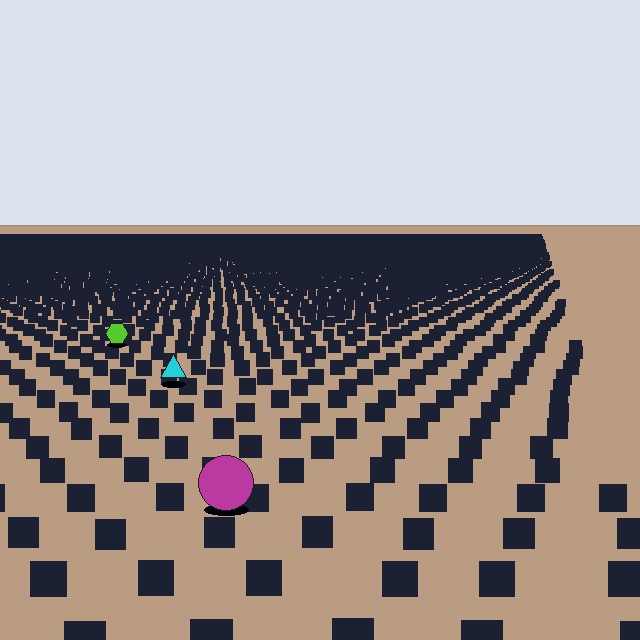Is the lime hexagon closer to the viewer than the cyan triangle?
No. The cyan triangle is closer — you can tell from the texture gradient: the ground texture is coarser near it.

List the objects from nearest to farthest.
From nearest to farthest: the magenta circle, the cyan triangle, the lime hexagon.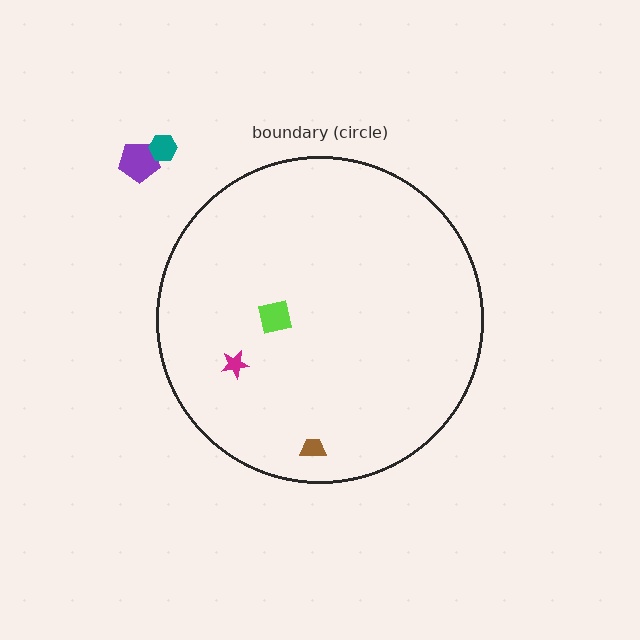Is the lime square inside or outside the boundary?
Inside.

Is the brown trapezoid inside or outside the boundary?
Inside.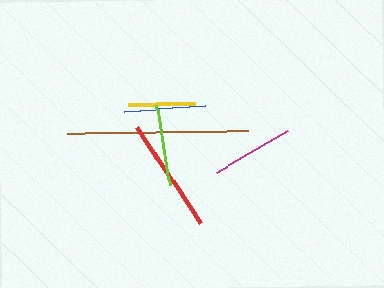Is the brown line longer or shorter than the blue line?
The brown line is longer than the blue line.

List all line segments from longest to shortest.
From longest to shortest: brown, red, blue, magenta, lime, yellow.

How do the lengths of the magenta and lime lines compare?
The magenta and lime lines are approximately the same length.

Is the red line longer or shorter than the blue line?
The red line is longer than the blue line.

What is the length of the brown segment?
The brown segment is approximately 182 pixels long.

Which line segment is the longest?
The brown line is the longest at approximately 182 pixels.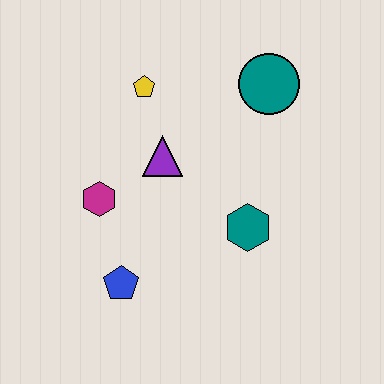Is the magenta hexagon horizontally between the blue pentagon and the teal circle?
No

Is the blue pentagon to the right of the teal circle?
No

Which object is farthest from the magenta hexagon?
The teal circle is farthest from the magenta hexagon.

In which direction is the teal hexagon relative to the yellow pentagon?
The teal hexagon is below the yellow pentagon.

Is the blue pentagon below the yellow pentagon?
Yes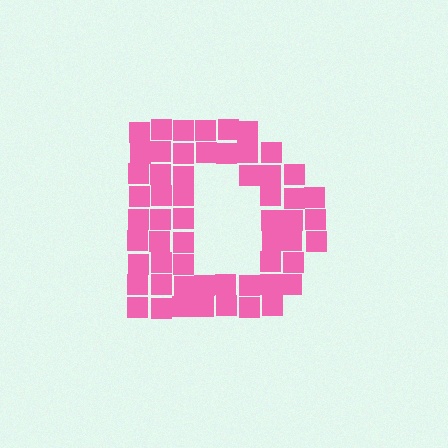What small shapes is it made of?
It is made of small squares.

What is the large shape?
The large shape is the letter D.